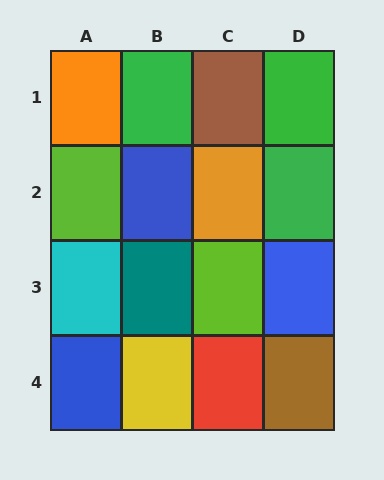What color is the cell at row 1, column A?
Orange.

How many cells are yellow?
1 cell is yellow.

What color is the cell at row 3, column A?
Cyan.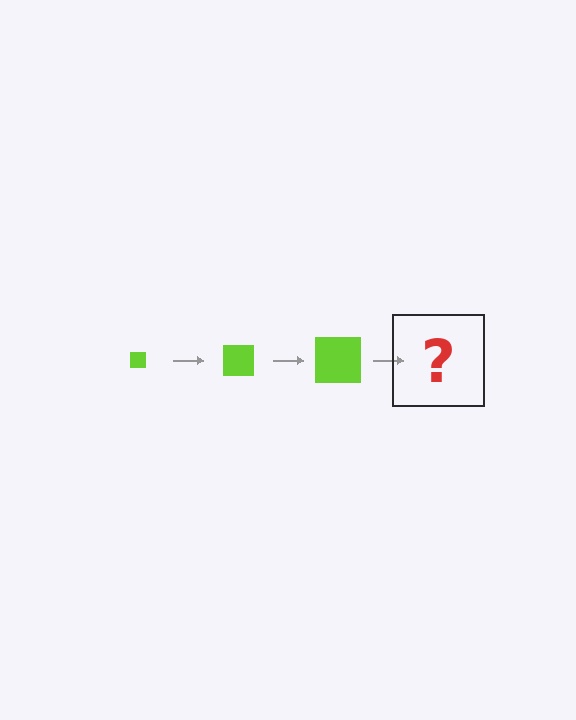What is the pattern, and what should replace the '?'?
The pattern is that the square gets progressively larger each step. The '?' should be a lime square, larger than the previous one.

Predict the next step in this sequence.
The next step is a lime square, larger than the previous one.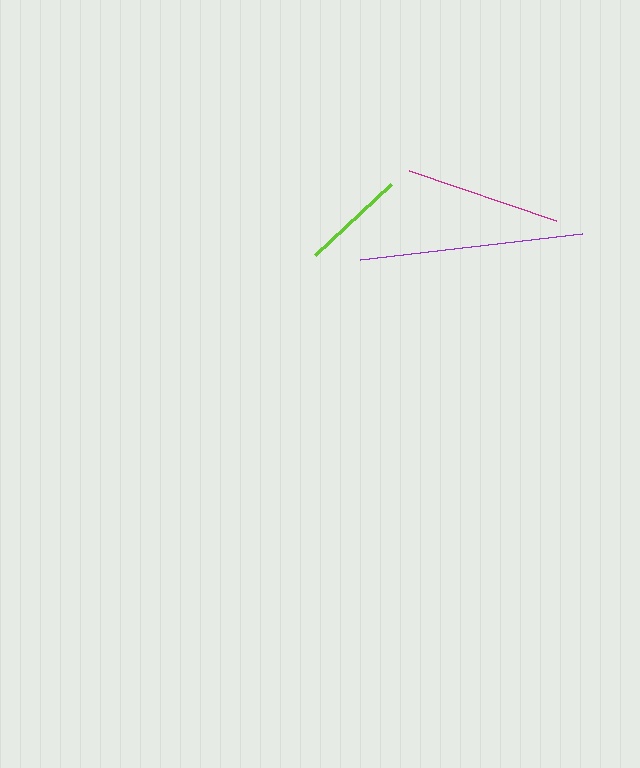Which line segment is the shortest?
The lime line is the shortest at approximately 104 pixels.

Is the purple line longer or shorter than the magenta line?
The purple line is longer than the magenta line.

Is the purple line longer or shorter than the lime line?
The purple line is longer than the lime line.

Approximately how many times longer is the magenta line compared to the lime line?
The magenta line is approximately 1.5 times the length of the lime line.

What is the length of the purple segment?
The purple segment is approximately 223 pixels long.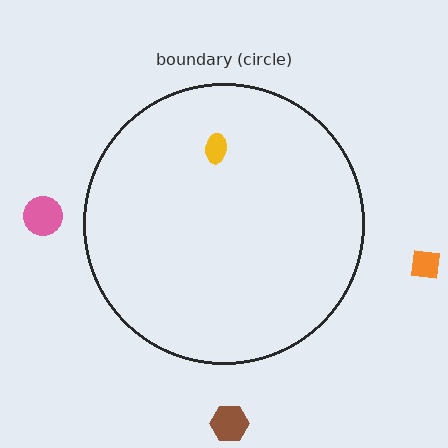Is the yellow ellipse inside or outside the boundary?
Inside.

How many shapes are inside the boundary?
1 inside, 3 outside.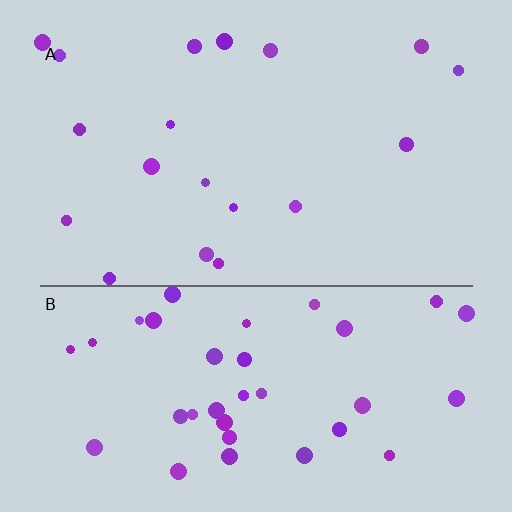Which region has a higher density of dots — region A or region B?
B (the bottom).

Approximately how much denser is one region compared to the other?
Approximately 2.0× — region B over region A.